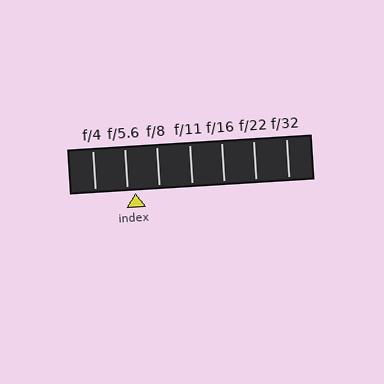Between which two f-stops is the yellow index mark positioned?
The index mark is between f/5.6 and f/8.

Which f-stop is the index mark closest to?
The index mark is closest to f/5.6.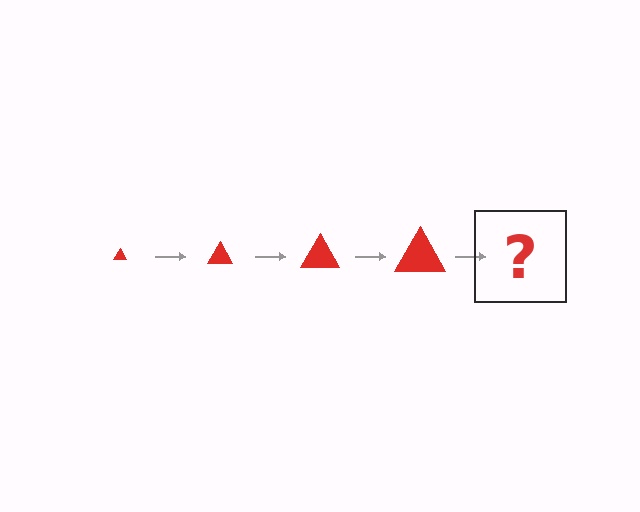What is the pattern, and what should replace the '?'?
The pattern is that the triangle gets progressively larger each step. The '?' should be a red triangle, larger than the previous one.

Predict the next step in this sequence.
The next step is a red triangle, larger than the previous one.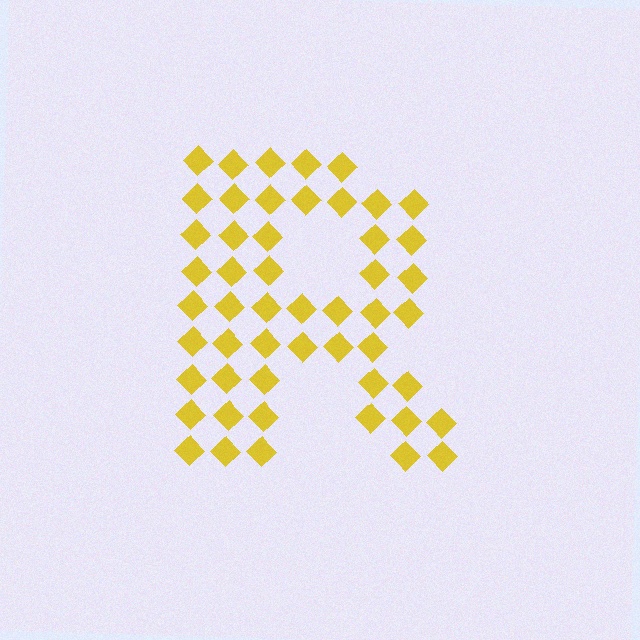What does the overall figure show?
The overall figure shows the letter R.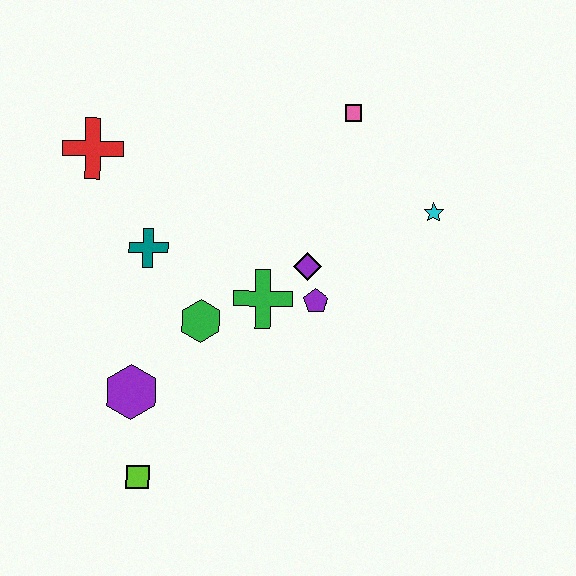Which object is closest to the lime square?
The purple hexagon is closest to the lime square.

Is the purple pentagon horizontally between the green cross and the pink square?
Yes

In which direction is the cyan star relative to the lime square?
The cyan star is to the right of the lime square.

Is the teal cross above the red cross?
No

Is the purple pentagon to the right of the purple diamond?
Yes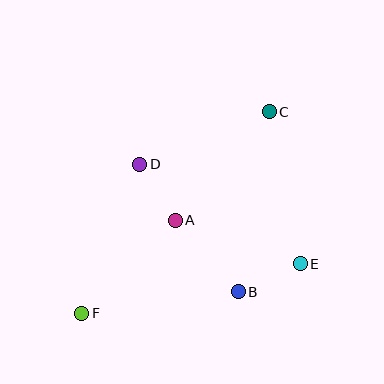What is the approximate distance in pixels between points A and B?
The distance between A and B is approximately 95 pixels.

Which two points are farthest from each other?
Points C and F are farthest from each other.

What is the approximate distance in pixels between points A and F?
The distance between A and F is approximately 132 pixels.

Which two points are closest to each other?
Points A and D are closest to each other.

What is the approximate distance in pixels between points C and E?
The distance between C and E is approximately 155 pixels.